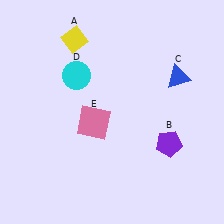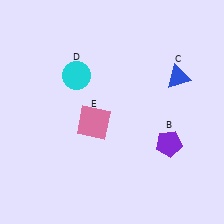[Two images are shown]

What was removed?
The yellow diamond (A) was removed in Image 2.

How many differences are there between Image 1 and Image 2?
There is 1 difference between the two images.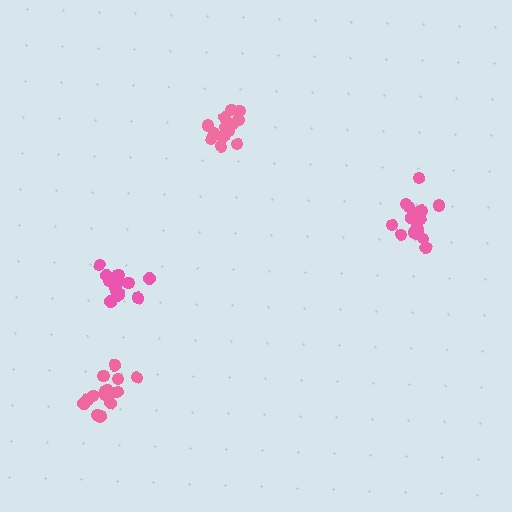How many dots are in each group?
Group 1: 14 dots, Group 2: 18 dots, Group 3: 15 dots, Group 4: 16 dots (63 total).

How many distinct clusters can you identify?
There are 4 distinct clusters.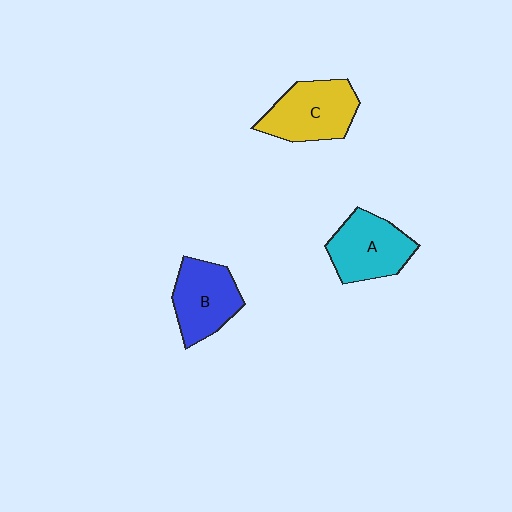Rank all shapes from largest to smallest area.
From largest to smallest: C (yellow), A (cyan), B (blue).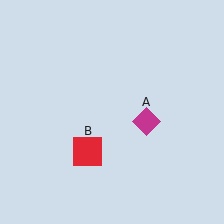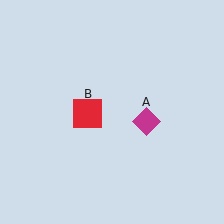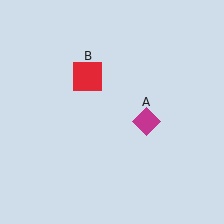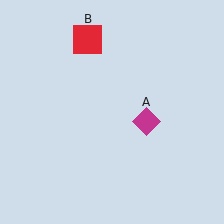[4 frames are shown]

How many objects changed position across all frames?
1 object changed position: red square (object B).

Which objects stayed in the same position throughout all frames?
Magenta diamond (object A) remained stationary.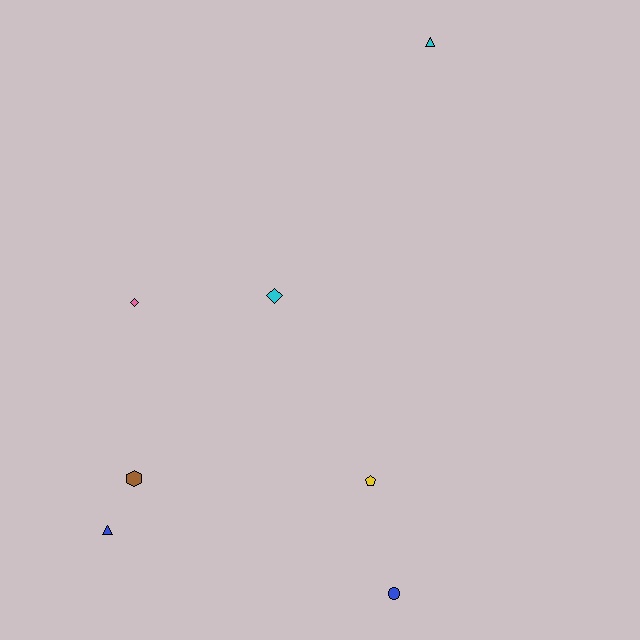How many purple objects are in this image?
There are no purple objects.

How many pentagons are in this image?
There is 1 pentagon.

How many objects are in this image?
There are 7 objects.